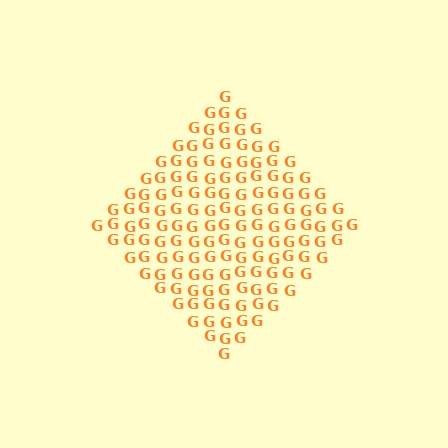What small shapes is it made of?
It is made of small letter G's.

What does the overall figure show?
The overall figure shows a diamond.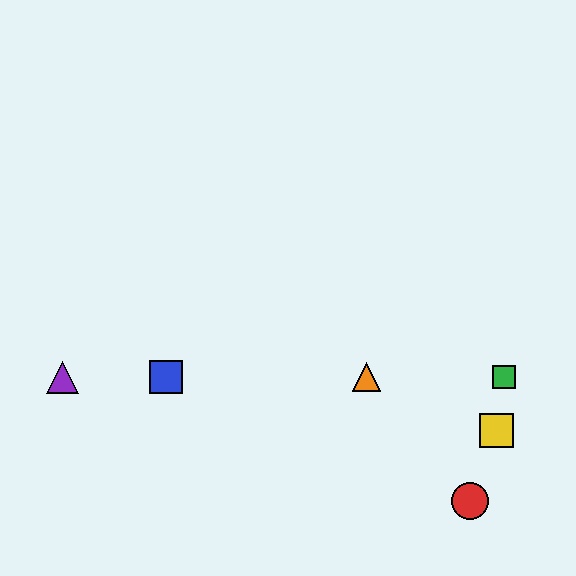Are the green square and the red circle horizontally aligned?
No, the green square is at y≈377 and the red circle is at y≈501.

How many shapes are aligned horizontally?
4 shapes (the blue square, the green square, the purple triangle, the orange triangle) are aligned horizontally.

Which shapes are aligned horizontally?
The blue square, the green square, the purple triangle, the orange triangle are aligned horizontally.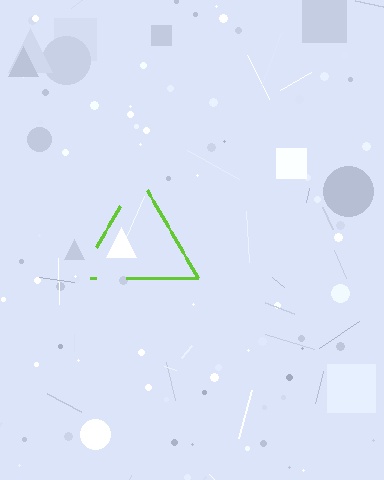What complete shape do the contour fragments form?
The contour fragments form a triangle.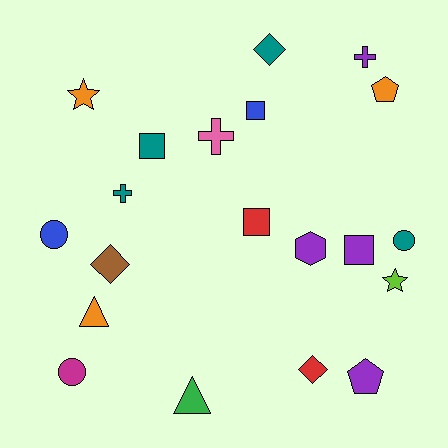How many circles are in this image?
There are 3 circles.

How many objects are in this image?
There are 20 objects.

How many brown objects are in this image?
There is 1 brown object.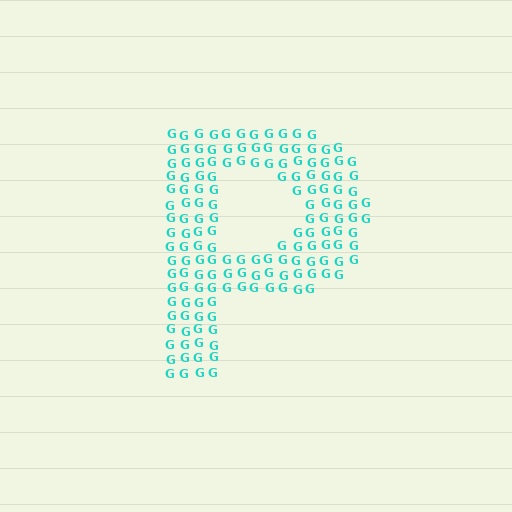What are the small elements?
The small elements are letter G's.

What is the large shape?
The large shape is the letter P.